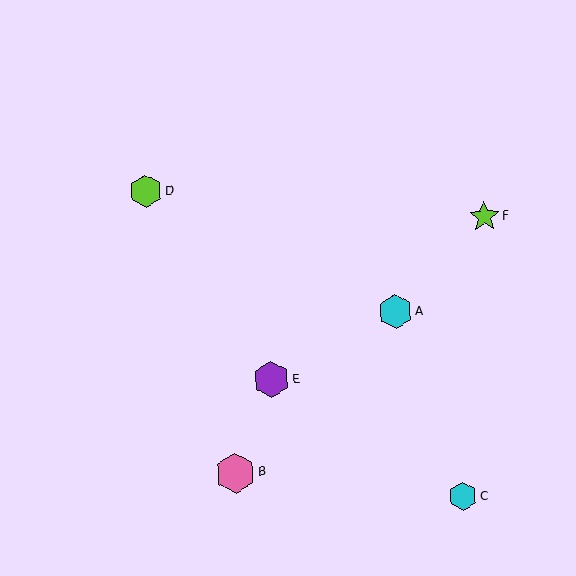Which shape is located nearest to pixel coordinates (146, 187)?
The lime hexagon (labeled D) at (146, 192) is nearest to that location.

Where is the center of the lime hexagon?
The center of the lime hexagon is at (146, 192).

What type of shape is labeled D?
Shape D is a lime hexagon.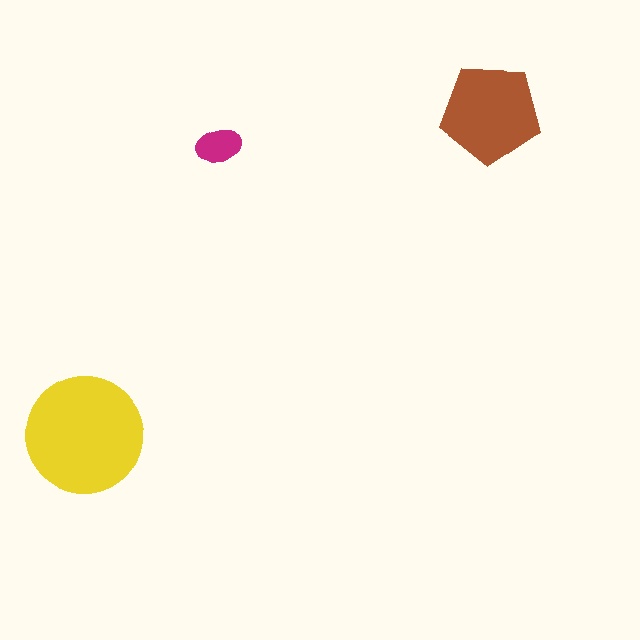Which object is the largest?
The yellow circle.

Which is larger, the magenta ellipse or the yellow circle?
The yellow circle.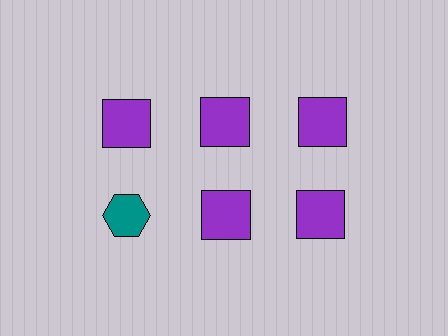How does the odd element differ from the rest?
It differs in both color (teal instead of purple) and shape (hexagon instead of square).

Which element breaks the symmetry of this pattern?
The teal hexagon in the second row, leftmost column breaks the symmetry. All other shapes are purple squares.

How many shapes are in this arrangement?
There are 6 shapes arranged in a grid pattern.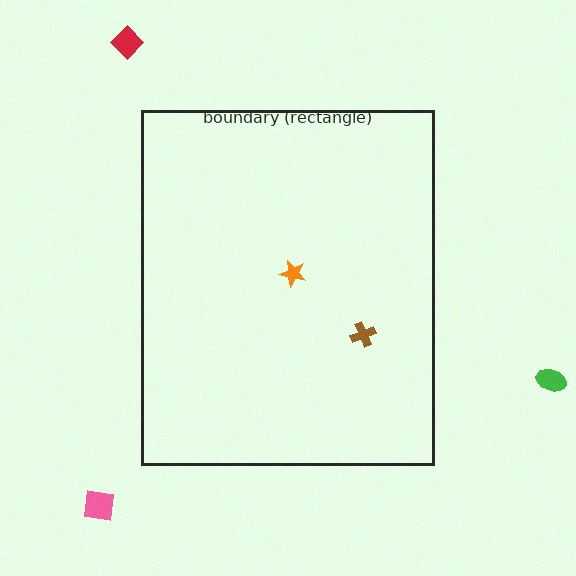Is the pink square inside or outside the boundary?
Outside.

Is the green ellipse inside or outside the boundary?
Outside.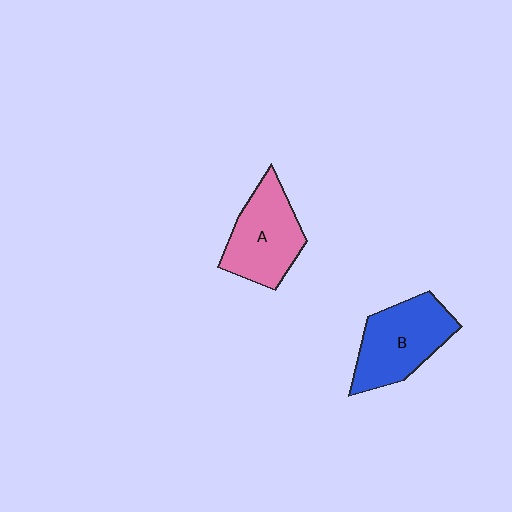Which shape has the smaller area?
Shape A (pink).